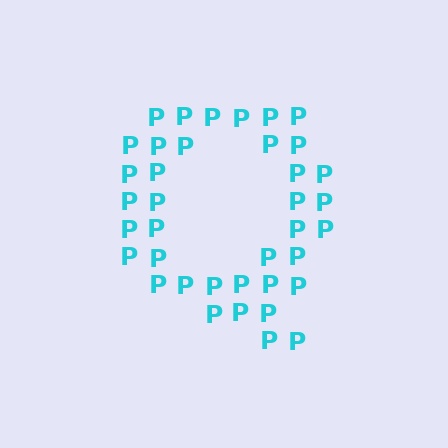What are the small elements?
The small elements are letter P's.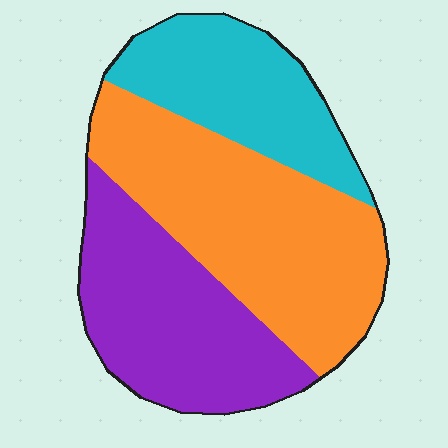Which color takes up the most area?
Orange, at roughly 45%.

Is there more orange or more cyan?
Orange.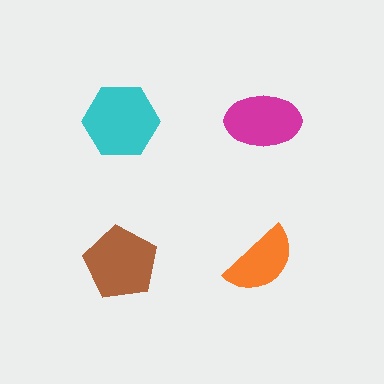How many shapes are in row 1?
2 shapes.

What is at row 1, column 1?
A cyan hexagon.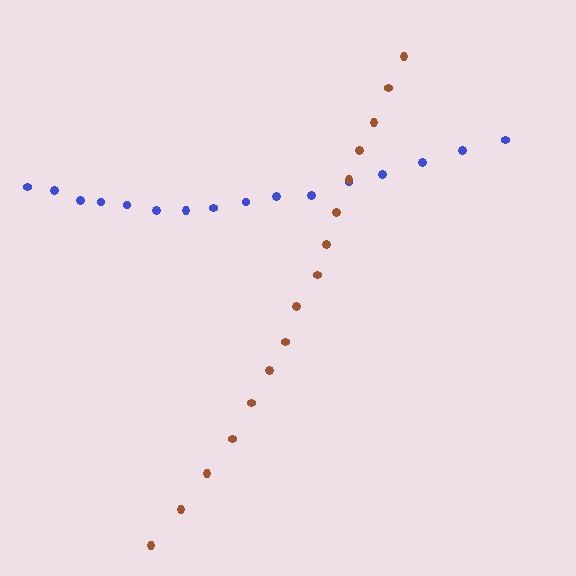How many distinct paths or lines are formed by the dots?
There are 2 distinct paths.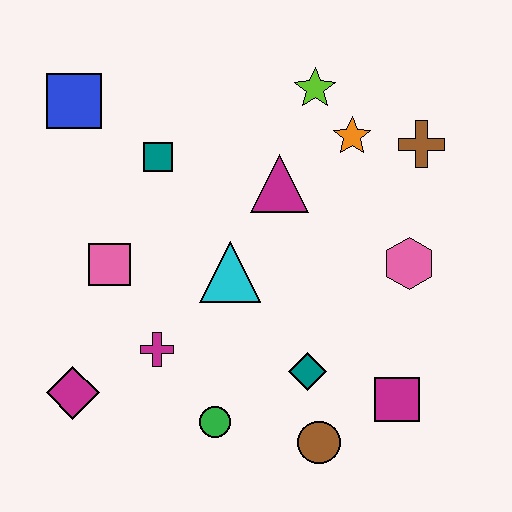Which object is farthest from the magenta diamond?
The brown cross is farthest from the magenta diamond.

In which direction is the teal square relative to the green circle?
The teal square is above the green circle.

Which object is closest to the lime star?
The orange star is closest to the lime star.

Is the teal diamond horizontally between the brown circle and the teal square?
Yes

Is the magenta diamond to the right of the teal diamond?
No